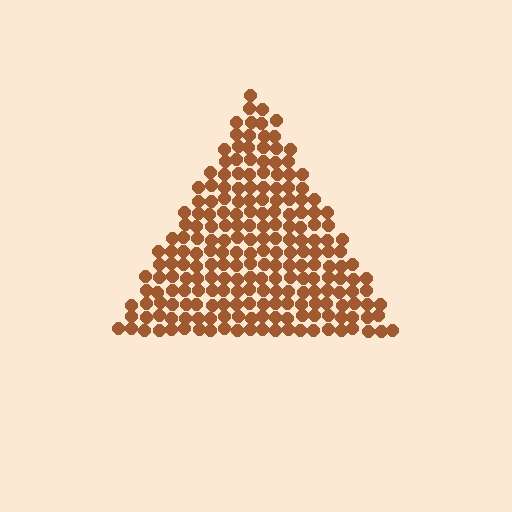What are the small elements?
The small elements are circles.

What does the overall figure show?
The overall figure shows a triangle.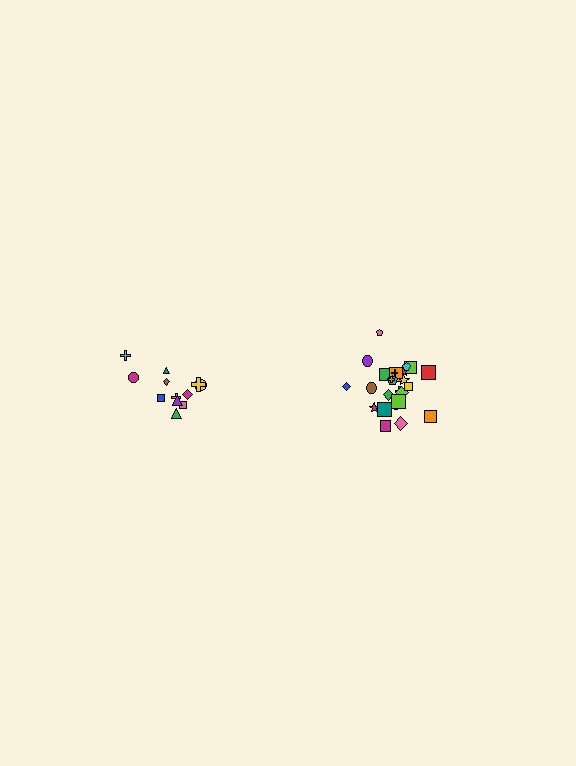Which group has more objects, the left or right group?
The right group.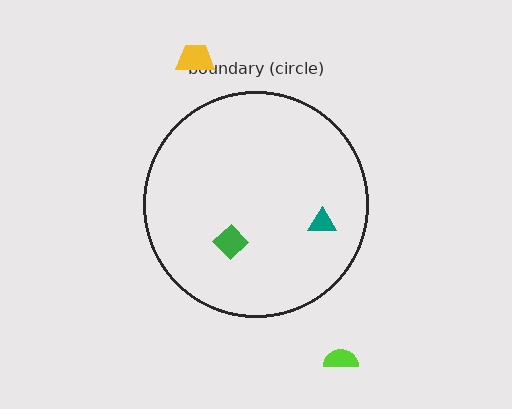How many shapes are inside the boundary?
2 inside, 2 outside.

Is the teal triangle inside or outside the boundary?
Inside.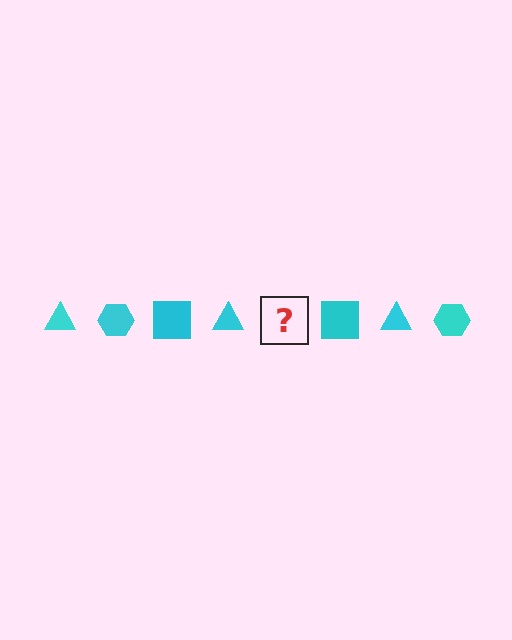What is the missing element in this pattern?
The missing element is a cyan hexagon.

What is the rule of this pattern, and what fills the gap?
The rule is that the pattern cycles through triangle, hexagon, square shapes in cyan. The gap should be filled with a cyan hexagon.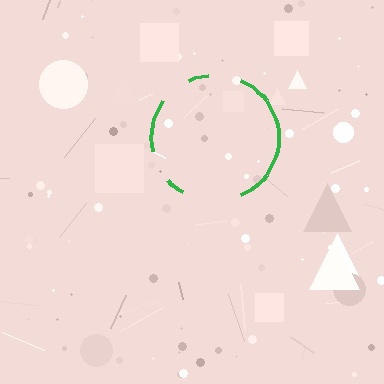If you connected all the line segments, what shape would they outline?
They would outline a circle.